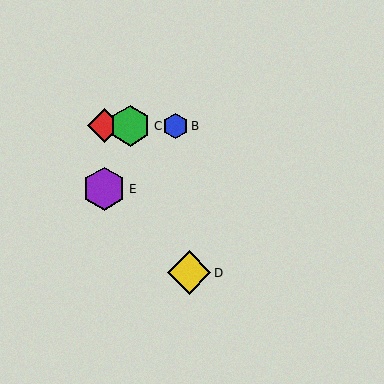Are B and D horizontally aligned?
No, B is at y≈126 and D is at y≈273.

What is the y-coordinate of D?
Object D is at y≈273.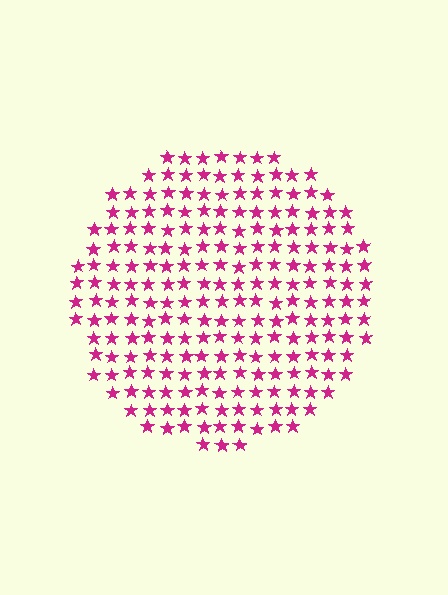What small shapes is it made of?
It is made of small stars.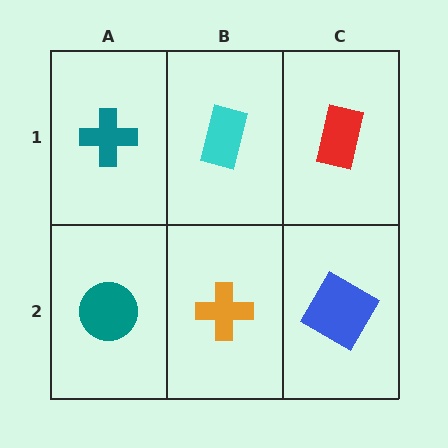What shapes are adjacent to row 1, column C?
A blue diamond (row 2, column C), a cyan rectangle (row 1, column B).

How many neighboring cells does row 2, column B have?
3.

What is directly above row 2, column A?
A teal cross.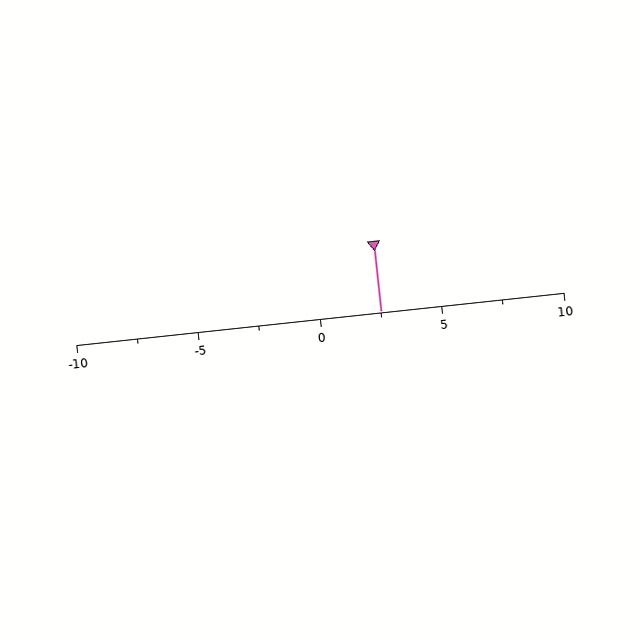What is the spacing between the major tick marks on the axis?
The major ticks are spaced 5 apart.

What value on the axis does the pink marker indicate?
The marker indicates approximately 2.5.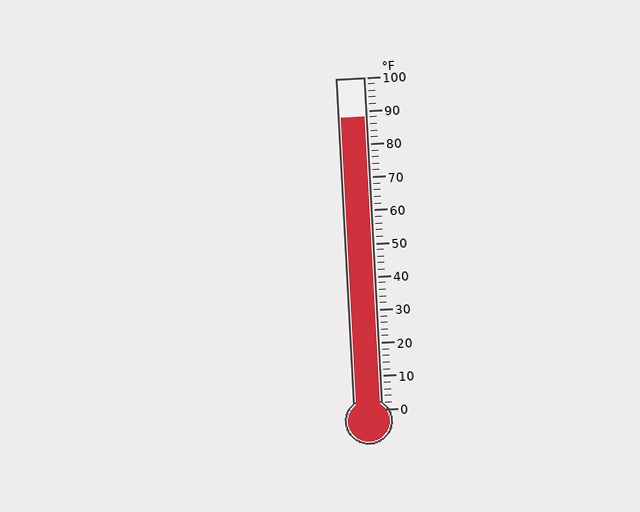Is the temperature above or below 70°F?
The temperature is above 70°F.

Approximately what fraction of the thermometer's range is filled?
The thermometer is filled to approximately 90% of its range.